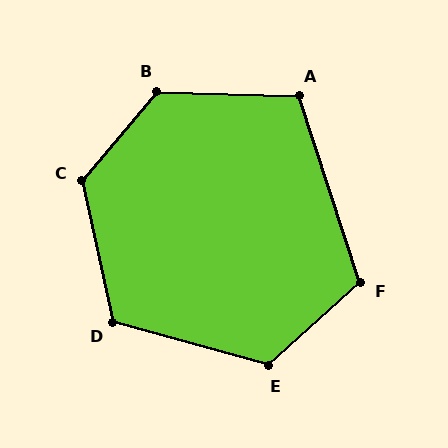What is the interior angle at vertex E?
Approximately 122 degrees (obtuse).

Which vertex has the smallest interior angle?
A, at approximately 110 degrees.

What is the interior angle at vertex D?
Approximately 118 degrees (obtuse).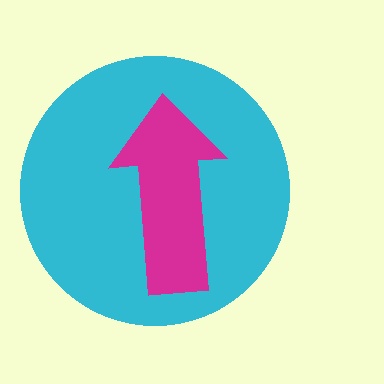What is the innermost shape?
The magenta arrow.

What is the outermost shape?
The cyan circle.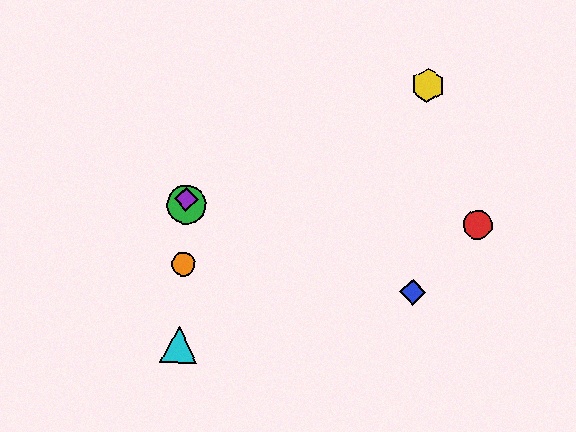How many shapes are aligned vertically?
4 shapes (the green circle, the purple diamond, the orange circle, the cyan triangle) are aligned vertically.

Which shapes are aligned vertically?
The green circle, the purple diamond, the orange circle, the cyan triangle are aligned vertically.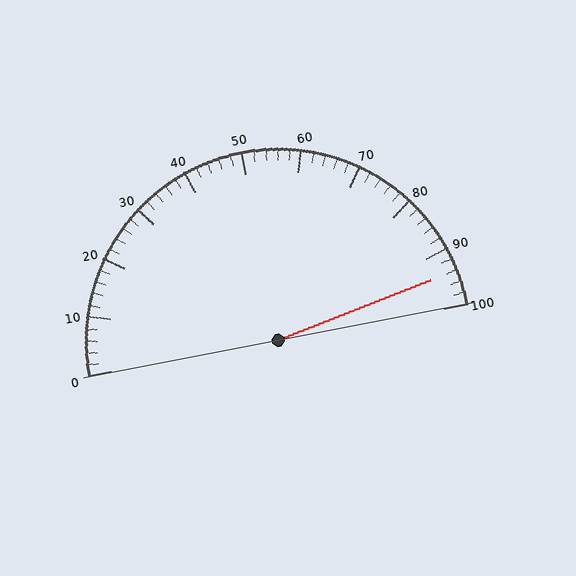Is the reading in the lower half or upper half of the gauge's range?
The reading is in the upper half of the range (0 to 100).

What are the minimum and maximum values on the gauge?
The gauge ranges from 0 to 100.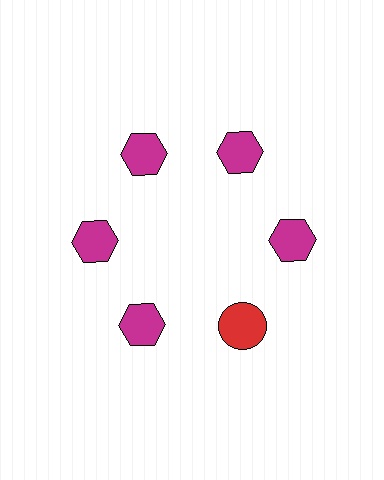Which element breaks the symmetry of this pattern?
The red circle at roughly the 5 o'clock position breaks the symmetry. All other shapes are magenta hexagons.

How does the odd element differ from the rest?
It differs in both color (red instead of magenta) and shape (circle instead of hexagon).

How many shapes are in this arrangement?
There are 6 shapes arranged in a ring pattern.